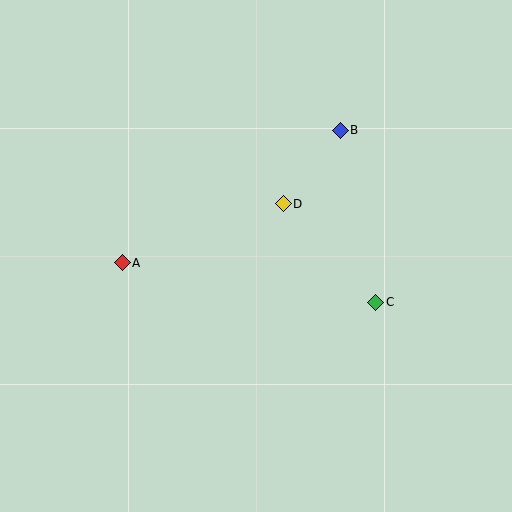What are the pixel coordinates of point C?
Point C is at (376, 302).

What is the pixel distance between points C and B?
The distance between C and B is 176 pixels.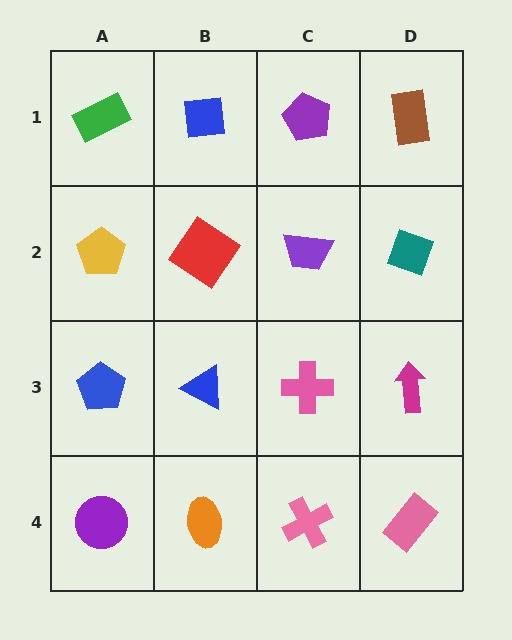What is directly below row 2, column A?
A blue pentagon.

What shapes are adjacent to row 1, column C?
A purple trapezoid (row 2, column C), a blue square (row 1, column B), a brown rectangle (row 1, column D).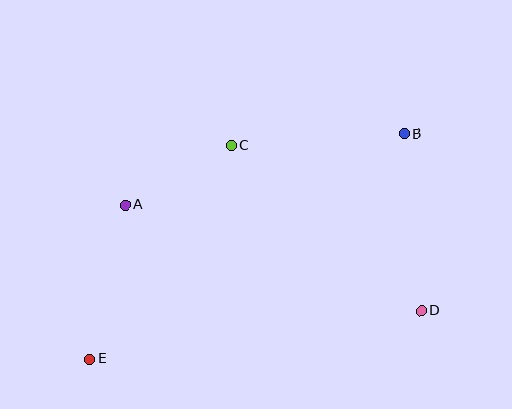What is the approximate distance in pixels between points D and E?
The distance between D and E is approximately 335 pixels.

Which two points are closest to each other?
Points A and C are closest to each other.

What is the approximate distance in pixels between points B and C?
The distance between B and C is approximately 173 pixels.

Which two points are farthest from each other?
Points B and E are farthest from each other.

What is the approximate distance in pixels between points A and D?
The distance between A and D is approximately 314 pixels.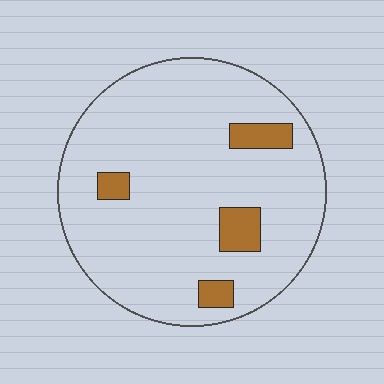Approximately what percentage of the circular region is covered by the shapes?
Approximately 10%.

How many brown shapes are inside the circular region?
4.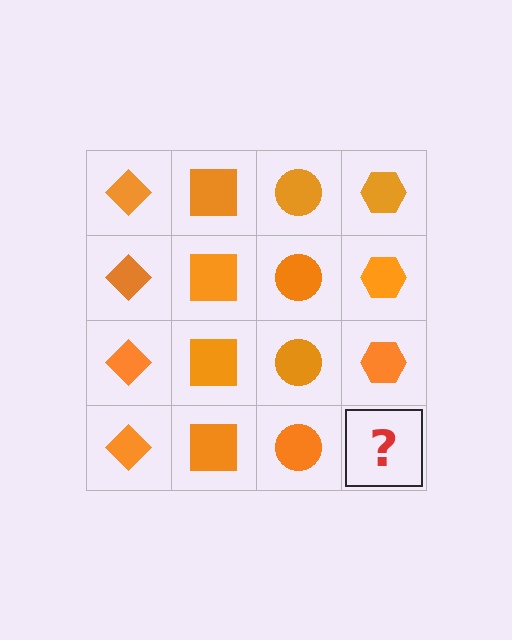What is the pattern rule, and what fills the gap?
The rule is that each column has a consistent shape. The gap should be filled with an orange hexagon.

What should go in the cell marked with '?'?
The missing cell should contain an orange hexagon.